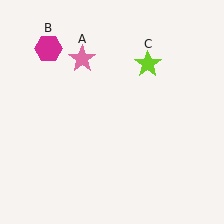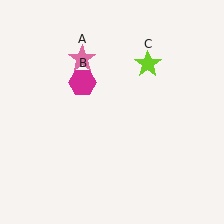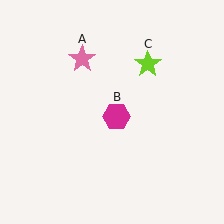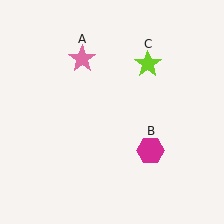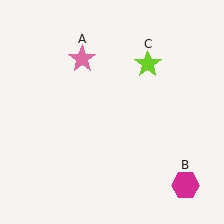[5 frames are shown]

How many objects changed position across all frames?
1 object changed position: magenta hexagon (object B).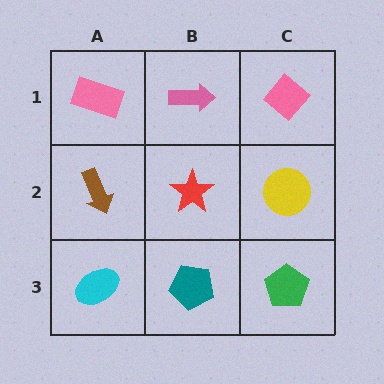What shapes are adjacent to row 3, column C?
A yellow circle (row 2, column C), a teal pentagon (row 3, column B).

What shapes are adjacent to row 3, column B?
A red star (row 2, column B), a cyan ellipse (row 3, column A), a green pentagon (row 3, column C).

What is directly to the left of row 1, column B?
A pink rectangle.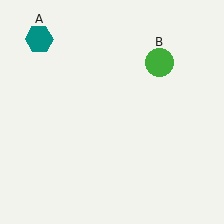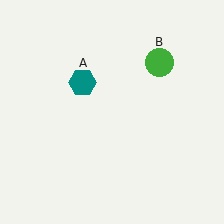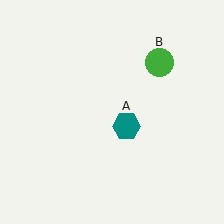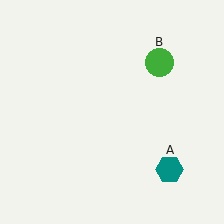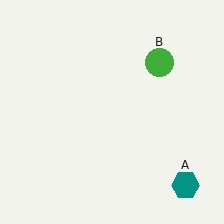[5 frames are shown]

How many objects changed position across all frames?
1 object changed position: teal hexagon (object A).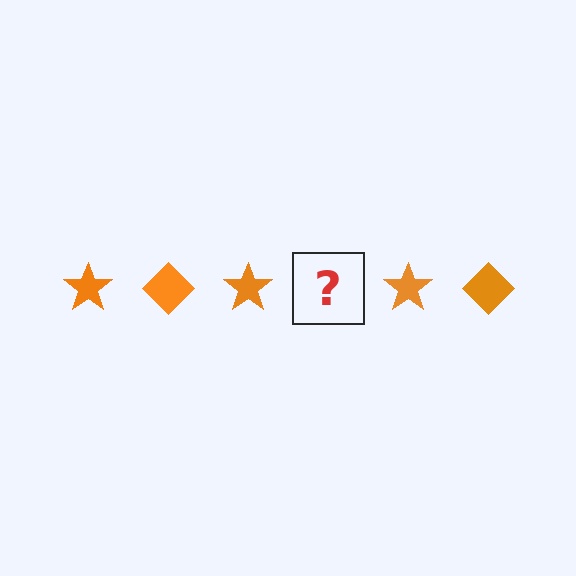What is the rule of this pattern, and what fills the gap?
The rule is that the pattern cycles through star, diamond shapes in orange. The gap should be filled with an orange diamond.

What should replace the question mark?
The question mark should be replaced with an orange diamond.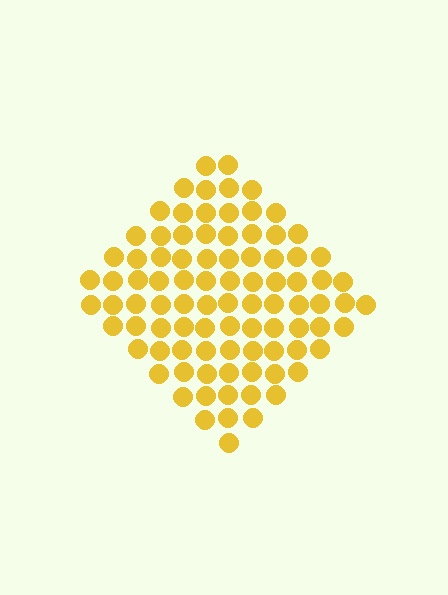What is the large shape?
The large shape is a diamond.